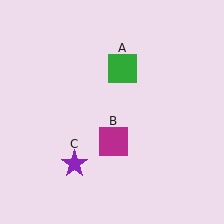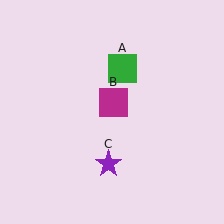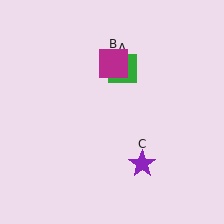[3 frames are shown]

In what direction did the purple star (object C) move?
The purple star (object C) moved right.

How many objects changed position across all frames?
2 objects changed position: magenta square (object B), purple star (object C).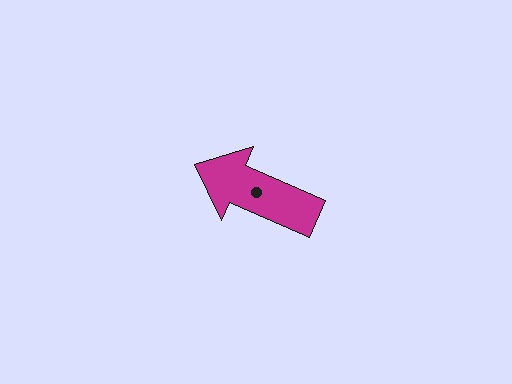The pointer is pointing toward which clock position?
Roughly 10 o'clock.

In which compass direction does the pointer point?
Northwest.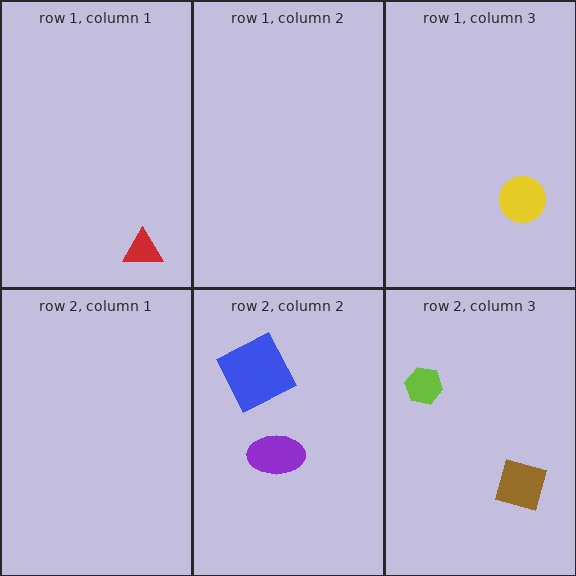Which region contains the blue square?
The row 2, column 2 region.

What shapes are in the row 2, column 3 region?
The lime hexagon, the brown diamond.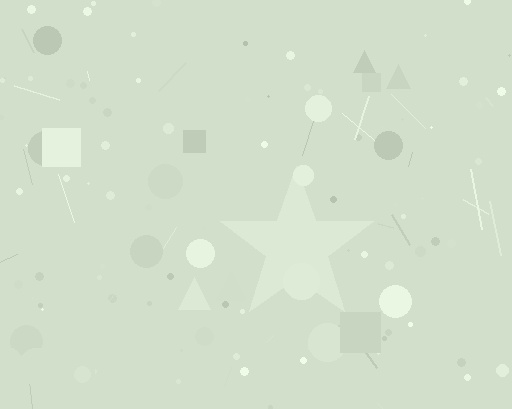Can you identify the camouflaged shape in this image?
The camouflaged shape is a star.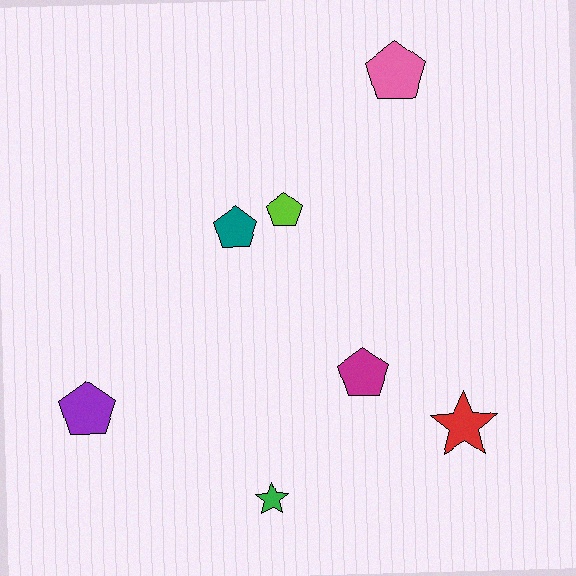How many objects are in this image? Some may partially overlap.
There are 7 objects.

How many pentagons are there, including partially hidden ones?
There are 5 pentagons.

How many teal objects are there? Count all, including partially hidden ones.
There is 1 teal object.